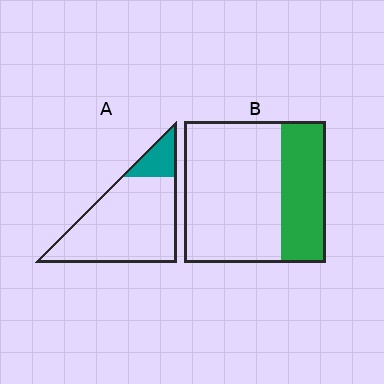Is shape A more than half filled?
No.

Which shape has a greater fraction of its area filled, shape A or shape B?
Shape B.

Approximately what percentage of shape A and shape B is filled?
A is approximately 15% and B is approximately 30%.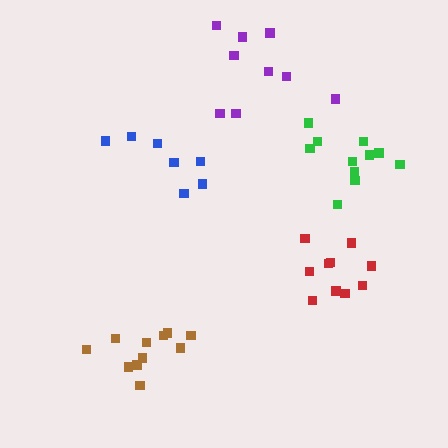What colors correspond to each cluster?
The clusters are colored: blue, red, purple, green, brown.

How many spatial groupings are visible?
There are 5 spatial groupings.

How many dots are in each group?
Group 1: 7 dots, Group 2: 10 dots, Group 3: 9 dots, Group 4: 11 dots, Group 5: 11 dots (48 total).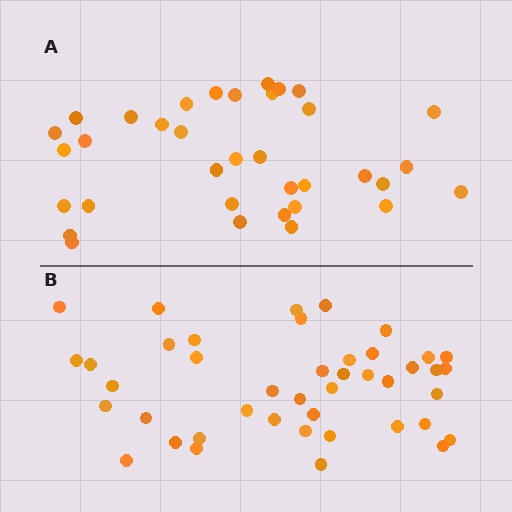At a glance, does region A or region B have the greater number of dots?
Region B (the bottom region) has more dots.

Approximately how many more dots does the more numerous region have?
Region B has roughly 8 or so more dots than region A.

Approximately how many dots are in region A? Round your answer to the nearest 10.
About 40 dots. (The exact count is 35, which rounds to 40.)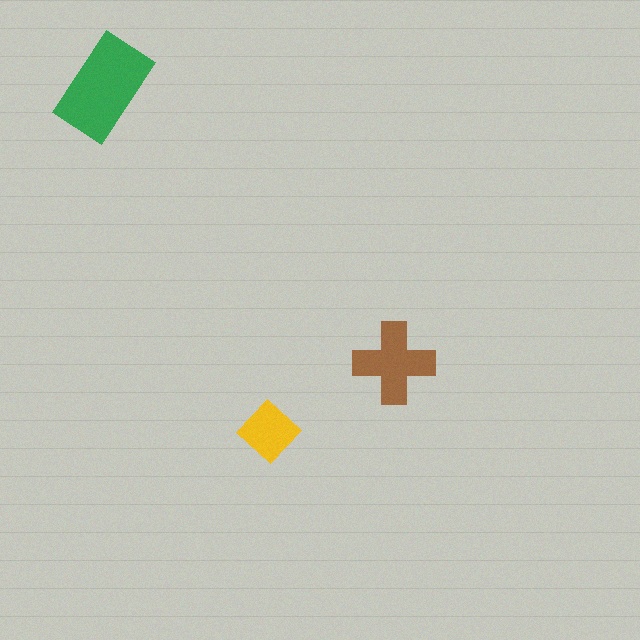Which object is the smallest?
The yellow diamond.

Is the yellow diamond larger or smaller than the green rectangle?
Smaller.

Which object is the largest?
The green rectangle.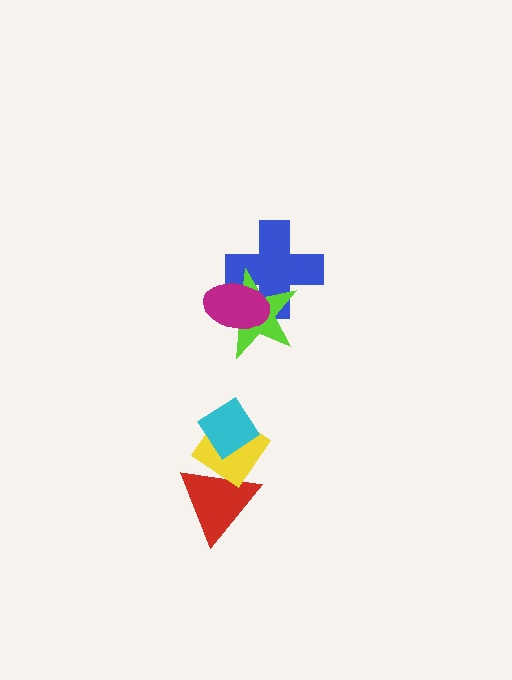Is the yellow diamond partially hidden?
Yes, it is partially covered by another shape.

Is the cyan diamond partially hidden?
No, no other shape covers it.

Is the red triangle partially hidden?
Yes, it is partially covered by another shape.